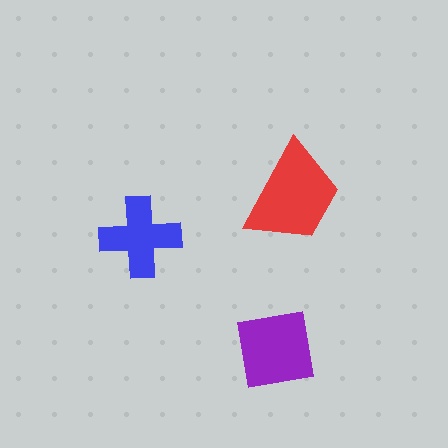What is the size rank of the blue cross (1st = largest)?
3rd.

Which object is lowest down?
The purple square is bottommost.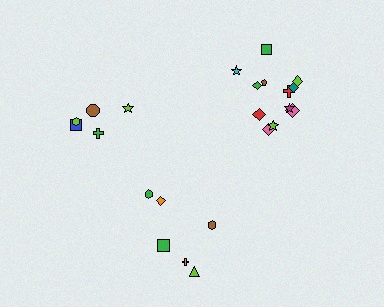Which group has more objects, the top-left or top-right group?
The top-right group.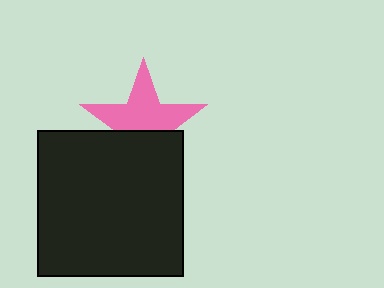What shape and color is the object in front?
The object in front is a black square.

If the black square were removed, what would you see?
You would see the complete pink star.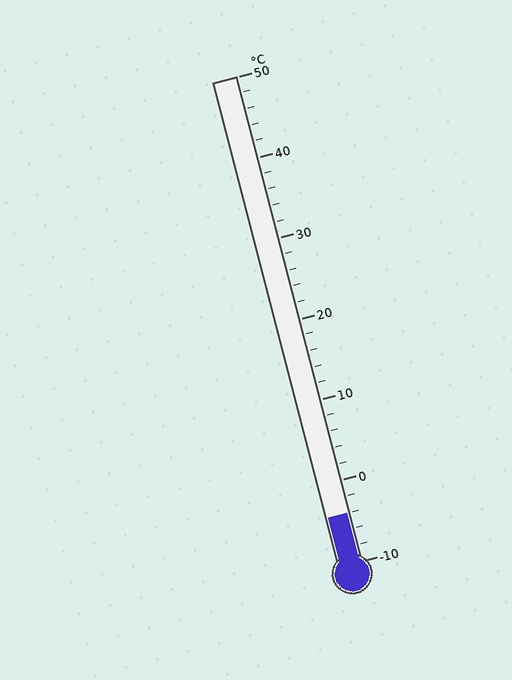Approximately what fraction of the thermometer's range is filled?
The thermometer is filled to approximately 10% of its range.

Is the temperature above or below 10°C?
The temperature is below 10°C.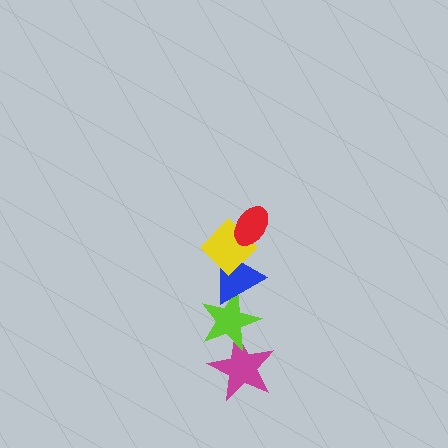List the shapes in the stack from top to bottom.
From top to bottom: the red ellipse, the yellow diamond, the blue triangle, the lime star, the magenta star.